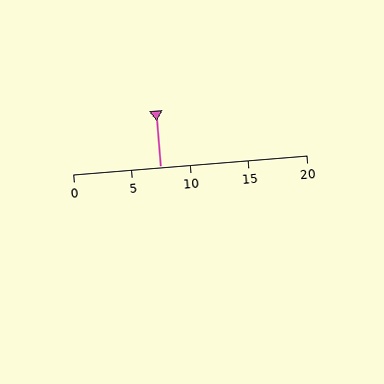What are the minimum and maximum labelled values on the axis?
The axis runs from 0 to 20.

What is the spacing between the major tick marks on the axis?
The major ticks are spaced 5 apart.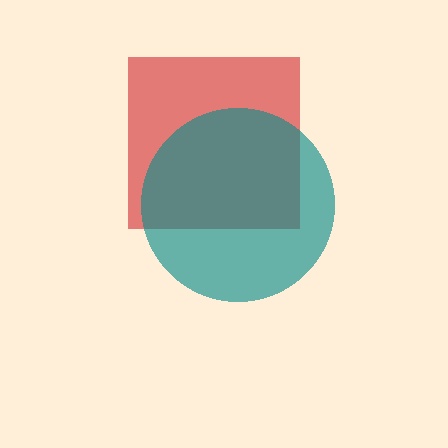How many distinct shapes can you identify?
There are 2 distinct shapes: a red square, a teal circle.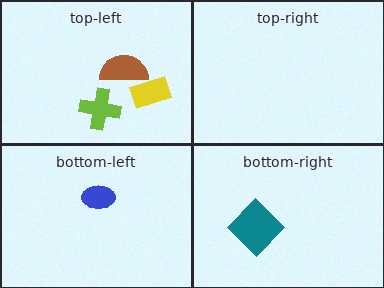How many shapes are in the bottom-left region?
1.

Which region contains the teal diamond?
The bottom-right region.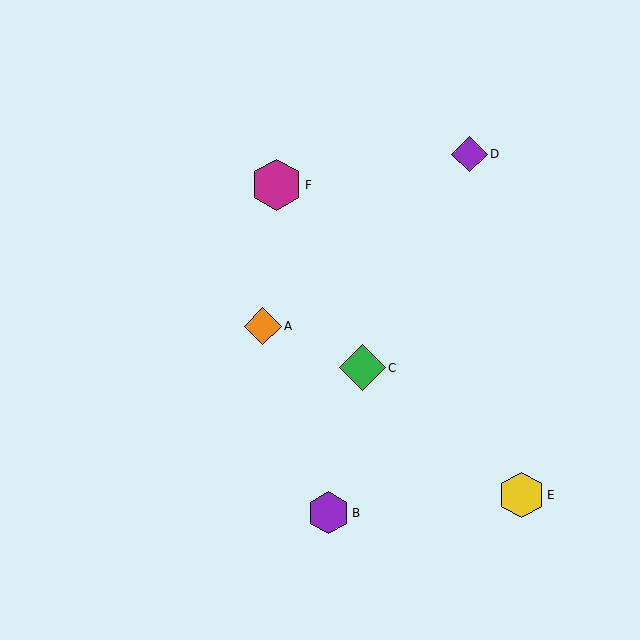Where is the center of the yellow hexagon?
The center of the yellow hexagon is at (522, 495).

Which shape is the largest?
The magenta hexagon (labeled F) is the largest.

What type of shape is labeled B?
Shape B is a purple hexagon.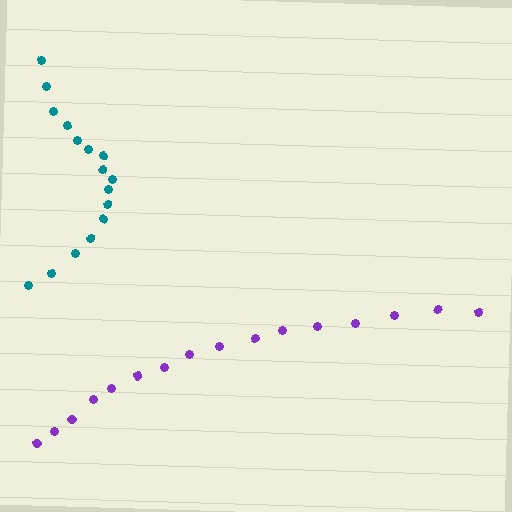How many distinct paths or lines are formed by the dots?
There are 2 distinct paths.